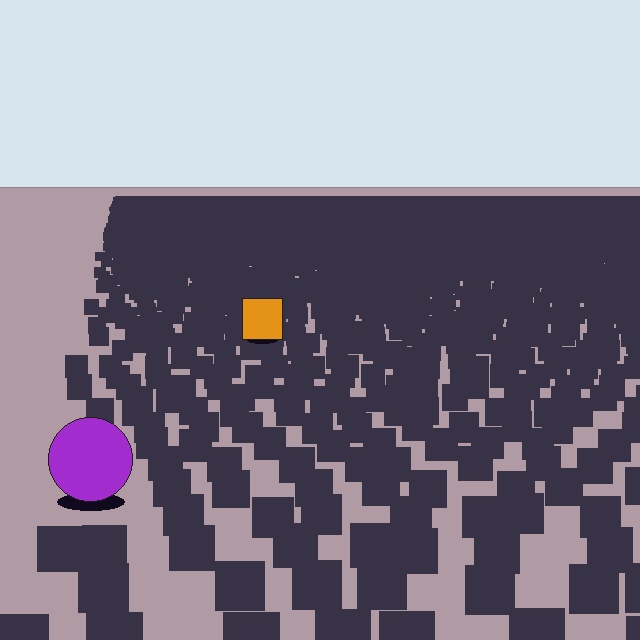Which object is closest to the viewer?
The purple circle is closest. The texture marks near it are larger and more spread out.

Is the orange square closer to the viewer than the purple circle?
No. The purple circle is closer — you can tell from the texture gradient: the ground texture is coarser near it.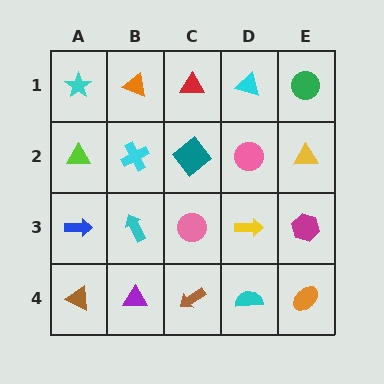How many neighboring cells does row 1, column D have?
3.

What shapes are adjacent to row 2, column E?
A green circle (row 1, column E), a magenta hexagon (row 3, column E), a pink circle (row 2, column D).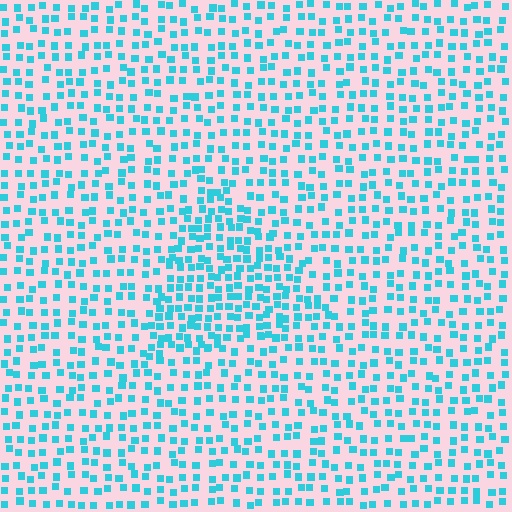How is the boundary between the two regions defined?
The boundary is defined by a change in element density (approximately 1.7x ratio). All elements are the same color, size, and shape.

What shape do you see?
I see a triangle.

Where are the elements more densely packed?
The elements are more densely packed inside the triangle boundary.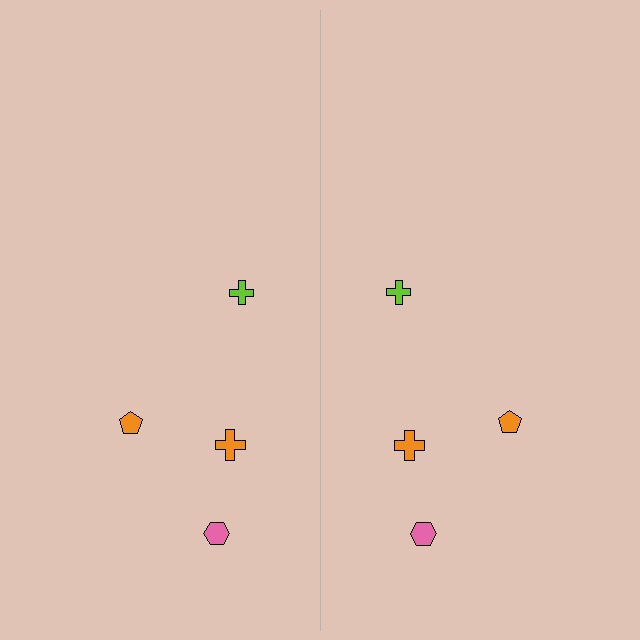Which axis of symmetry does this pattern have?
The pattern has a vertical axis of symmetry running through the center of the image.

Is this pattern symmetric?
Yes, this pattern has bilateral (reflection) symmetry.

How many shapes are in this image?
There are 8 shapes in this image.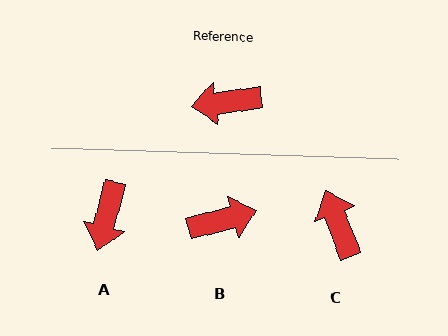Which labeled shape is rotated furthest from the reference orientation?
B, about 173 degrees away.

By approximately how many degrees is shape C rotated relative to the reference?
Approximately 76 degrees clockwise.